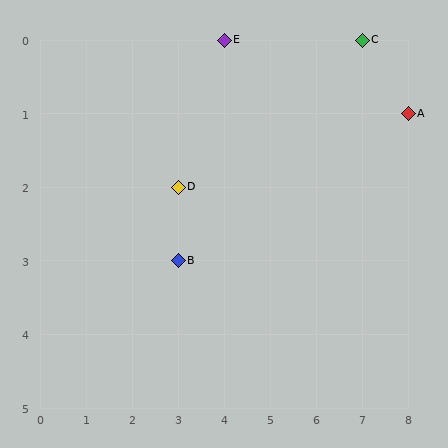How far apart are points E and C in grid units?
Points E and C are 3 columns apart.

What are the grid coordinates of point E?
Point E is at grid coordinates (4, 0).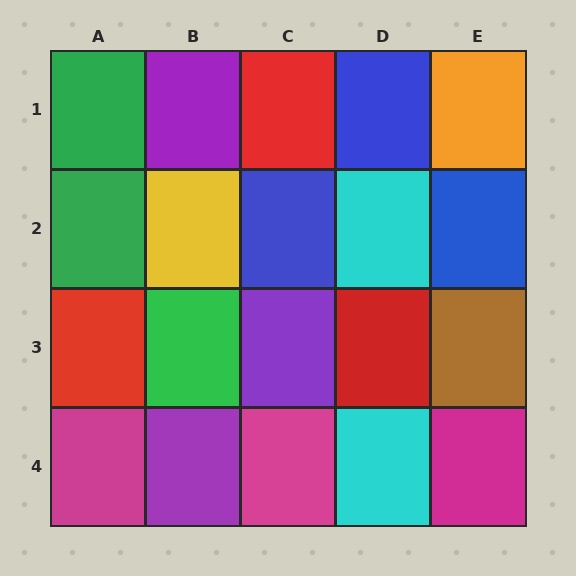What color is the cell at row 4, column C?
Magenta.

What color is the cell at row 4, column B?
Purple.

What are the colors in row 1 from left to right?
Green, purple, red, blue, orange.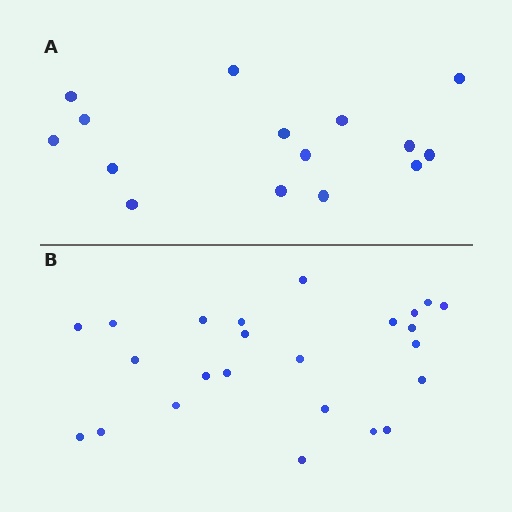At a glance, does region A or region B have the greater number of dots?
Region B (the bottom region) has more dots.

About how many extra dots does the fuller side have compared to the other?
Region B has roughly 8 or so more dots than region A.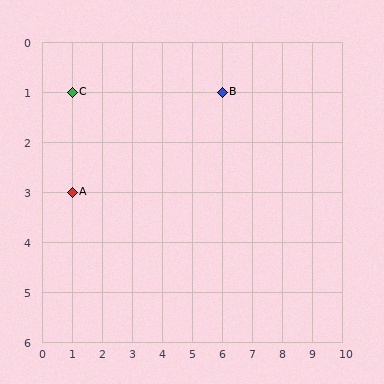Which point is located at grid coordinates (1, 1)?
Point C is at (1, 1).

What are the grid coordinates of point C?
Point C is at grid coordinates (1, 1).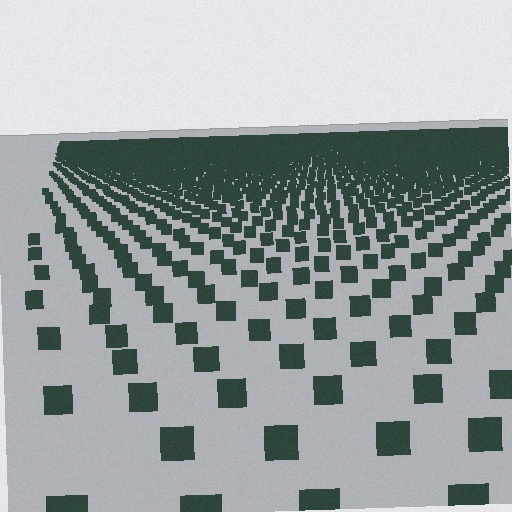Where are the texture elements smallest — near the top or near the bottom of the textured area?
Near the top.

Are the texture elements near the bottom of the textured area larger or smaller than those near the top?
Larger. Near the bottom, elements are closer to the viewer and appear at a bigger on-screen size.